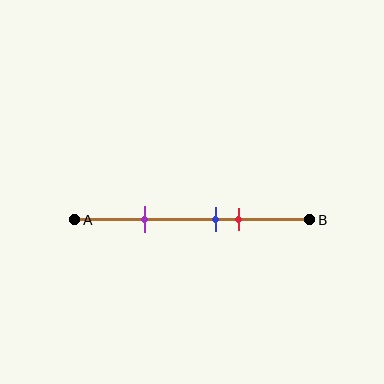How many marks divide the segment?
There are 3 marks dividing the segment.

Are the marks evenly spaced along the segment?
No, the marks are not evenly spaced.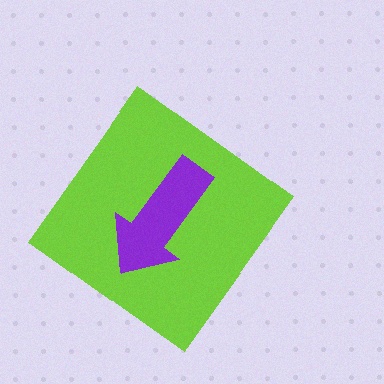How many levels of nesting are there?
2.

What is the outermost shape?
The lime diamond.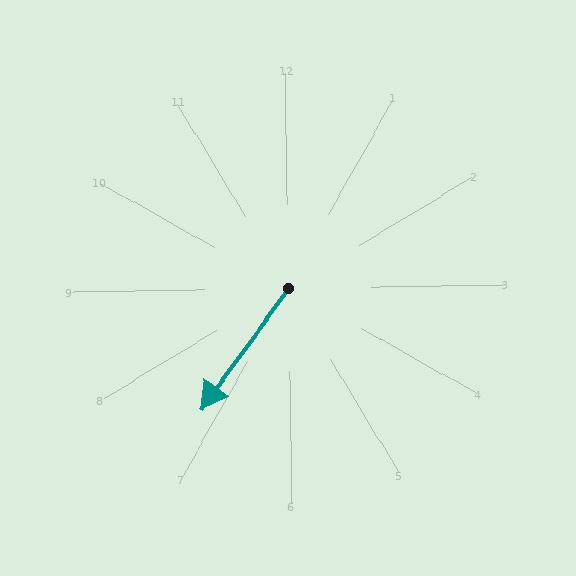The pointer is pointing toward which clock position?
Roughly 7 o'clock.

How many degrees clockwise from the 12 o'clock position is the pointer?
Approximately 217 degrees.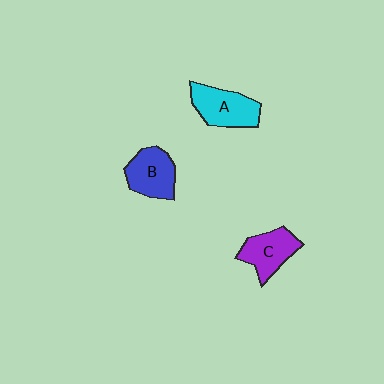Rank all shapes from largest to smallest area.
From largest to smallest: A (cyan), B (blue), C (purple).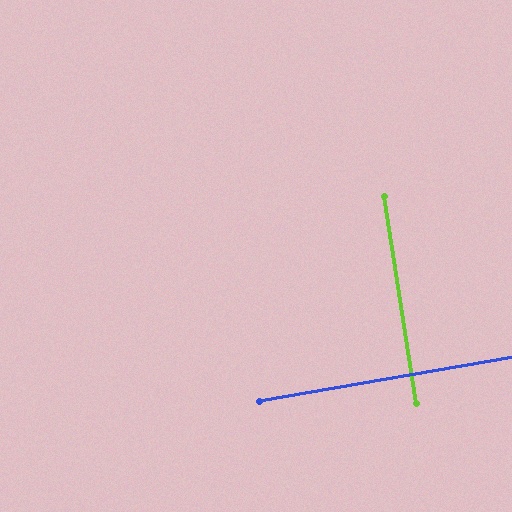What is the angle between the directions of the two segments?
Approximately 89 degrees.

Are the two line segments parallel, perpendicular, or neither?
Perpendicular — they meet at approximately 89°.